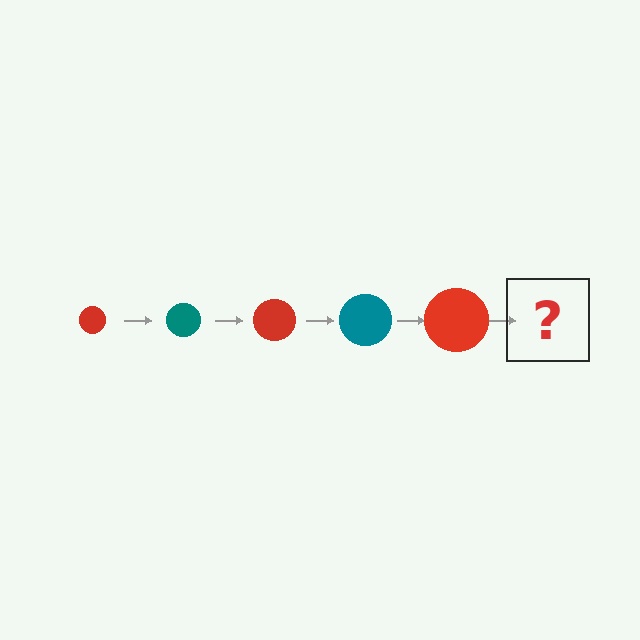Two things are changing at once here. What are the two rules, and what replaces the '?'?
The two rules are that the circle grows larger each step and the color cycles through red and teal. The '?' should be a teal circle, larger than the previous one.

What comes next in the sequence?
The next element should be a teal circle, larger than the previous one.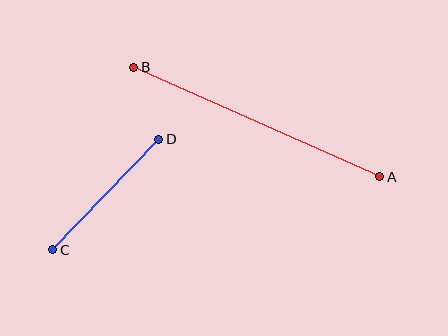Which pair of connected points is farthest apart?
Points A and B are farthest apart.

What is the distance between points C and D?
The distance is approximately 153 pixels.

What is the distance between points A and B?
The distance is approximately 270 pixels.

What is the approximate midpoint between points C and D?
The midpoint is at approximately (106, 195) pixels.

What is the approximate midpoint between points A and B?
The midpoint is at approximately (257, 122) pixels.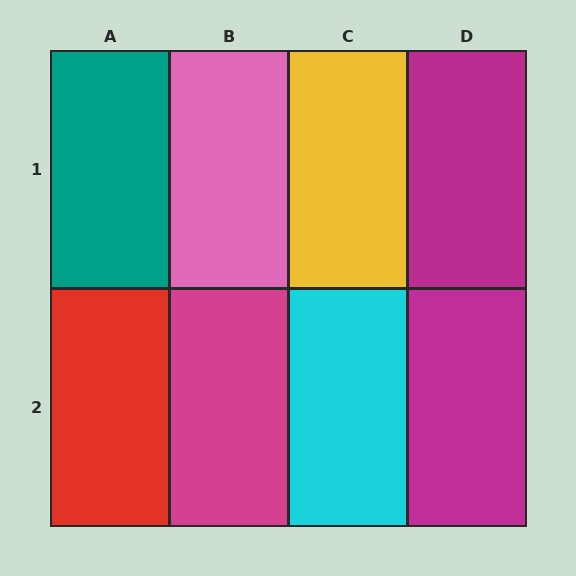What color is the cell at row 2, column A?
Red.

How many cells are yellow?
1 cell is yellow.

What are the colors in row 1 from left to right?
Teal, pink, yellow, magenta.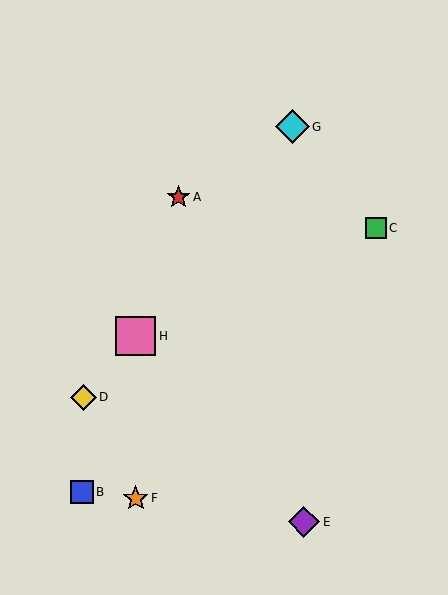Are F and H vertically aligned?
Yes, both are at x≈136.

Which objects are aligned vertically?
Objects F, H are aligned vertically.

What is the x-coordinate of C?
Object C is at x≈376.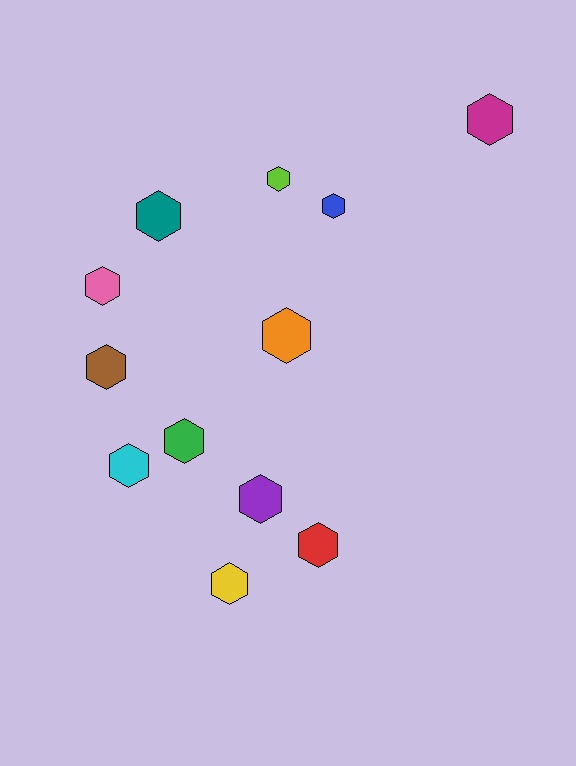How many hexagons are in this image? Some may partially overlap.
There are 12 hexagons.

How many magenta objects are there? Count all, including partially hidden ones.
There is 1 magenta object.